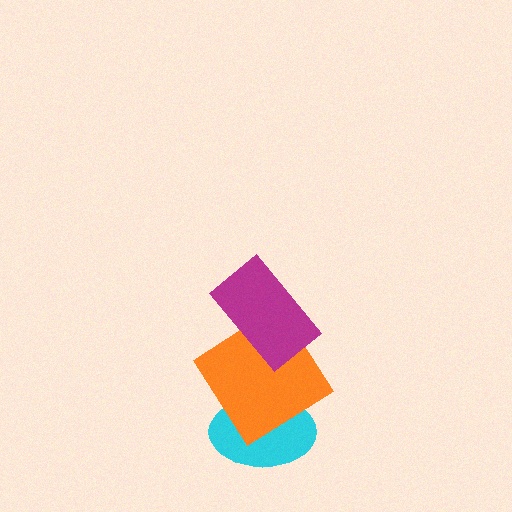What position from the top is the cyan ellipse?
The cyan ellipse is 3rd from the top.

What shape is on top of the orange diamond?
The magenta rectangle is on top of the orange diamond.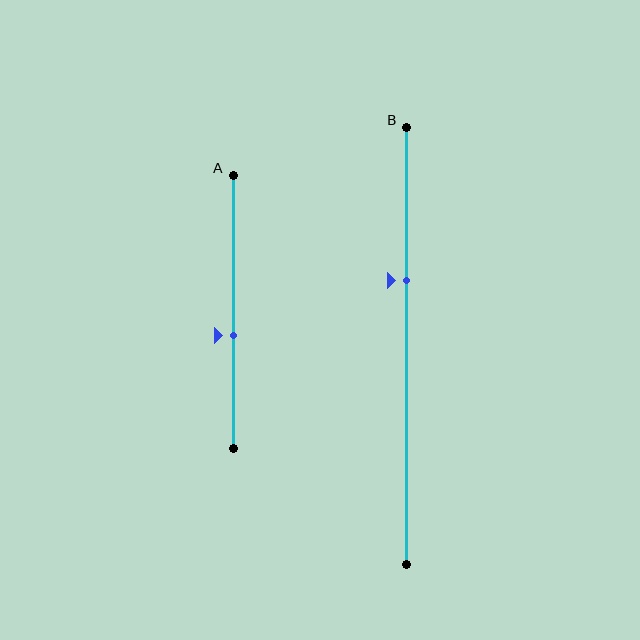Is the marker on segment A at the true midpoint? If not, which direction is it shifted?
No, the marker on segment A is shifted downward by about 8% of the segment length.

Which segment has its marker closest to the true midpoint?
Segment A has its marker closest to the true midpoint.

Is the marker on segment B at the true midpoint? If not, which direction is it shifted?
No, the marker on segment B is shifted upward by about 15% of the segment length.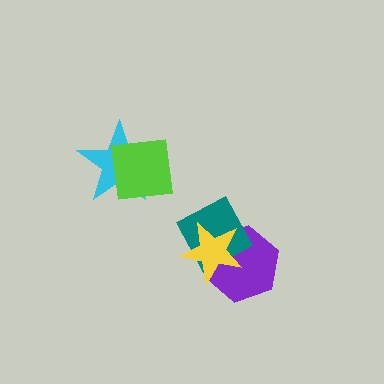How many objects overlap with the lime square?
1 object overlaps with the lime square.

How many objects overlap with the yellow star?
2 objects overlap with the yellow star.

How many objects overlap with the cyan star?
1 object overlaps with the cyan star.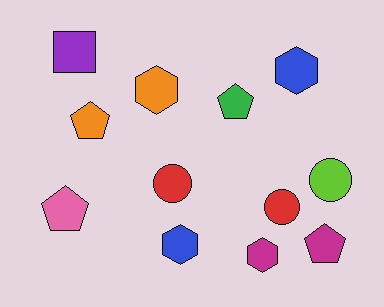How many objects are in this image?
There are 12 objects.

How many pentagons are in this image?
There are 4 pentagons.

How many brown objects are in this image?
There are no brown objects.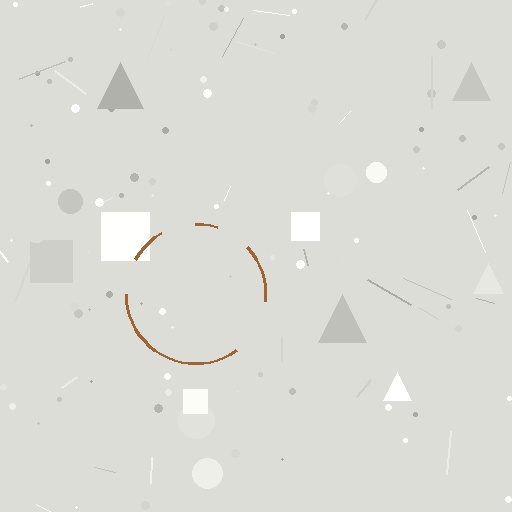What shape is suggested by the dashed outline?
The dashed outline suggests a circle.